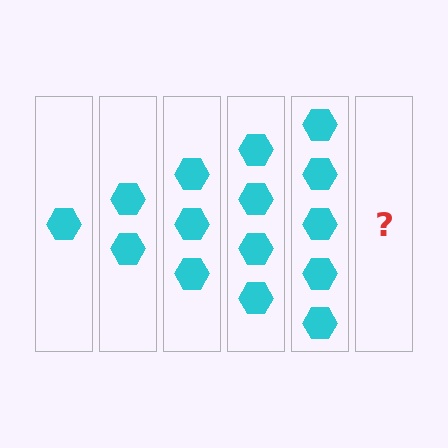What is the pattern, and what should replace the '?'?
The pattern is that each step adds one more hexagon. The '?' should be 6 hexagons.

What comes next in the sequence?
The next element should be 6 hexagons.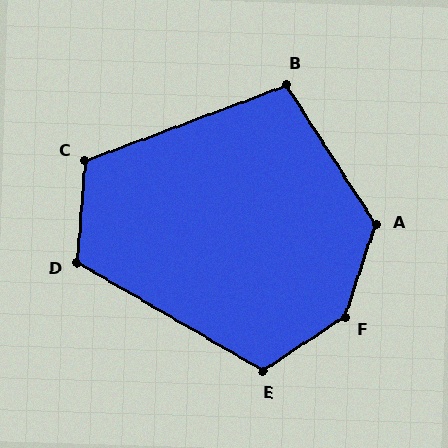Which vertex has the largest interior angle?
F, at approximately 142 degrees.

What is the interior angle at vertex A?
Approximately 128 degrees (obtuse).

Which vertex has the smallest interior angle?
B, at approximately 102 degrees.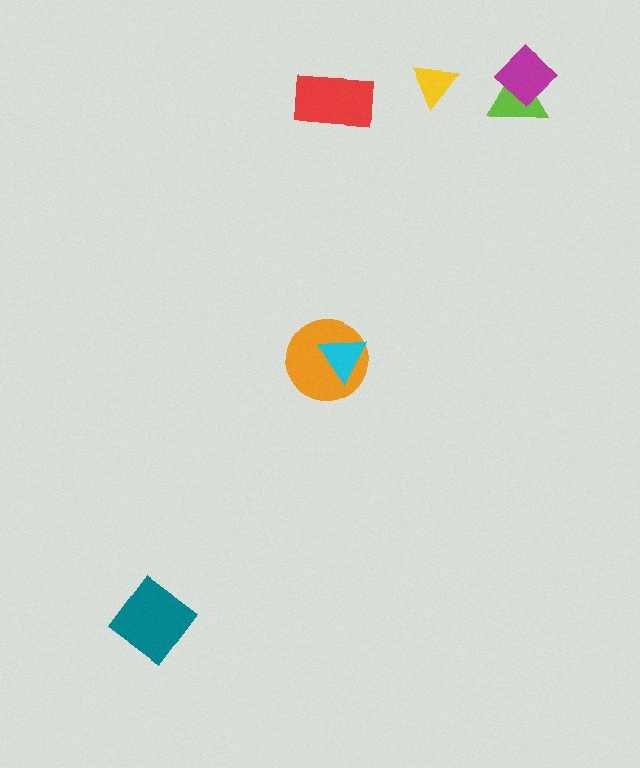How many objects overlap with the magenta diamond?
1 object overlaps with the magenta diamond.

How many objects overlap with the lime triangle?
1 object overlaps with the lime triangle.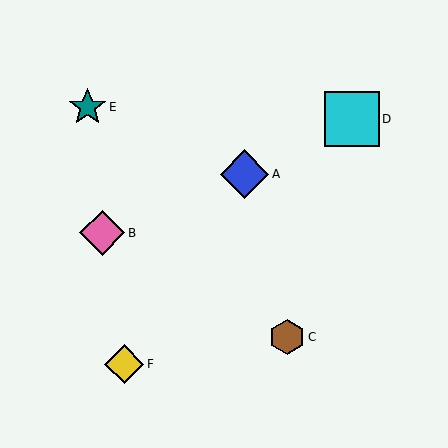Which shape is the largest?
The cyan square (labeled D) is the largest.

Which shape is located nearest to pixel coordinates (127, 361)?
The yellow diamond (labeled F) at (124, 364) is nearest to that location.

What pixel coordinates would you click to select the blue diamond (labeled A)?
Click at (245, 174) to select the blue diamond A.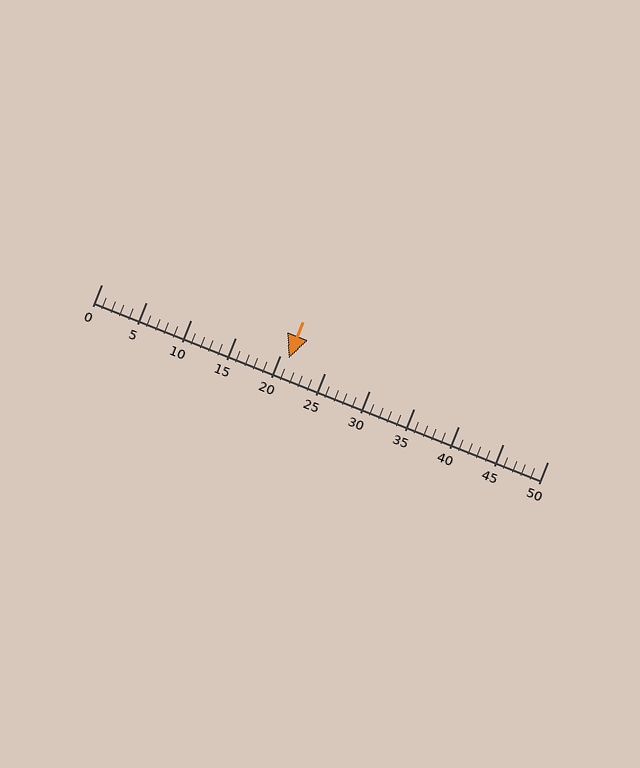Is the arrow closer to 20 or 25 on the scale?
The arrow is closer to 20.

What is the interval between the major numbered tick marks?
The major tick marks are spaced 5 units apart.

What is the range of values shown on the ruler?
The ruler shows values from 0 to 50.